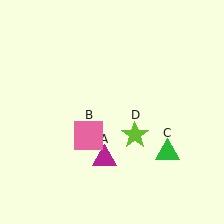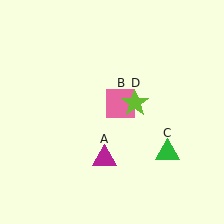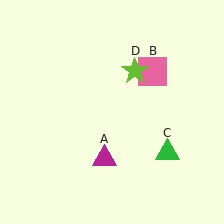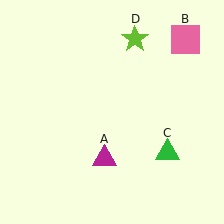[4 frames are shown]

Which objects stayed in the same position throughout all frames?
Magenta triangle (object A) and green triangle (object C) remained stationary.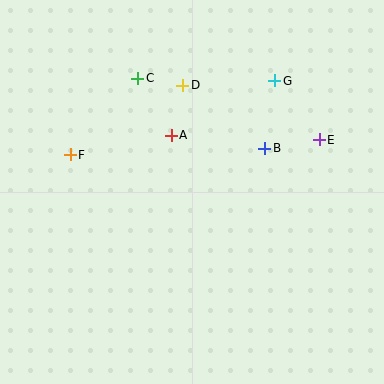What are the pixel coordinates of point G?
Point G is at (275, 81).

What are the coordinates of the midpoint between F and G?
The midpoint between F and G is at (173, 118).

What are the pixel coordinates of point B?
Point B is at (265, 148).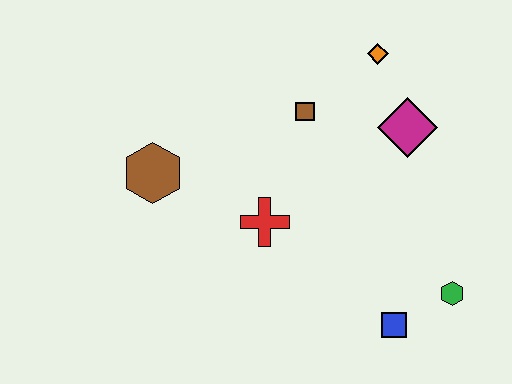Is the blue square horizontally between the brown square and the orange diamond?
No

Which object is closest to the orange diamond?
The magenta diamond is closest to the orange diamond.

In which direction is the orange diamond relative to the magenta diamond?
The orange diamond is above the magenta diamond.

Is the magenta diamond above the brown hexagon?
Yes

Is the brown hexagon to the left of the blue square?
Yes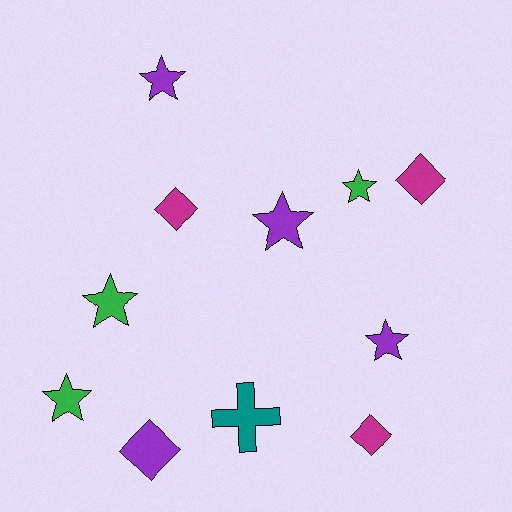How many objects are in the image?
There are 11 objects.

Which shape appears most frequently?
Star, with 6 objects.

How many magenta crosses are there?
There are no magenta crosses.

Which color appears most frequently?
Purple, with 4 objects.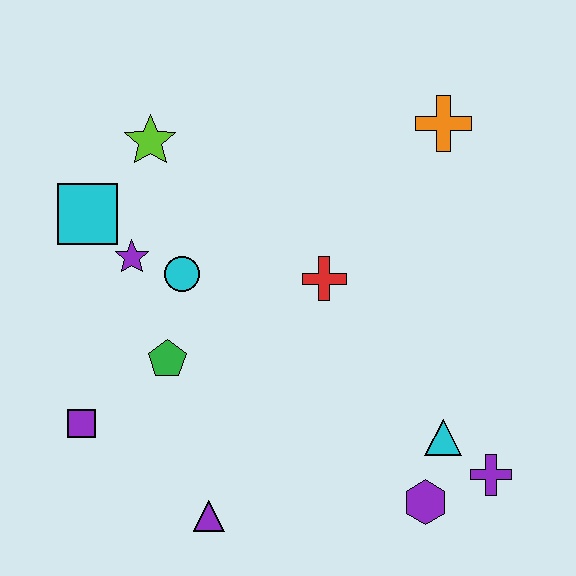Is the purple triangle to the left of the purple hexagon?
Yes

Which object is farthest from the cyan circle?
The purple cross is farthest from the cyan circle.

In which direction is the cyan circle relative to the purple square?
The cyan circle is above the purple square.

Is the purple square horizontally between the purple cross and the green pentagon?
No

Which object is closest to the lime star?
The cyan square is closest to the lime star.